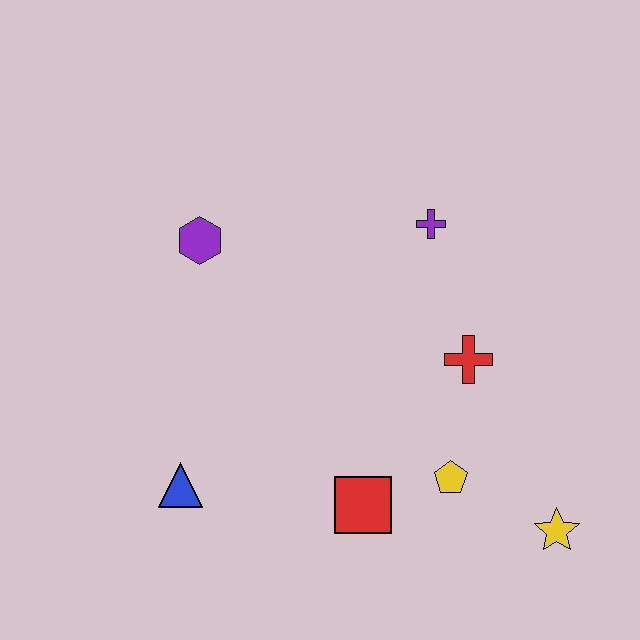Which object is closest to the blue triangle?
The red square is closest to the blue triangle.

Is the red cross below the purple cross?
Yes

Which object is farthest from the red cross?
The blue triangle is farthest from the red cross.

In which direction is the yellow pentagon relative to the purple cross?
The yellow pentagon is below the purple cross.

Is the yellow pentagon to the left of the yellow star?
Yes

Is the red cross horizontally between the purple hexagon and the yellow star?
Yes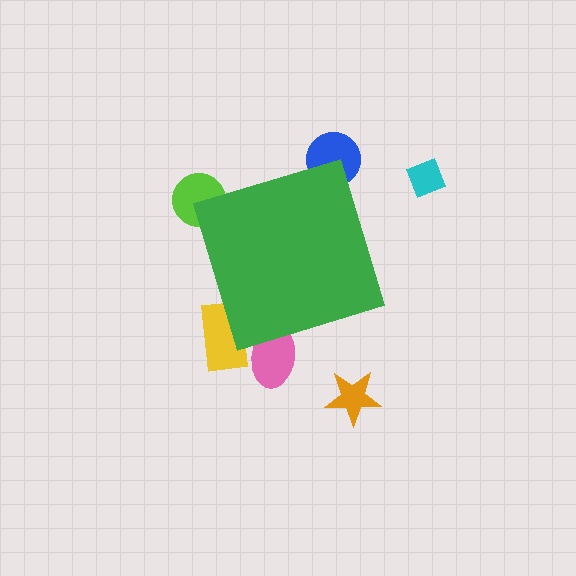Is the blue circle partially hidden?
Yes, the blue circle is partially hidden behind the green diamond.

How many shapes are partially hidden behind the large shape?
4 shapes are partially hidden.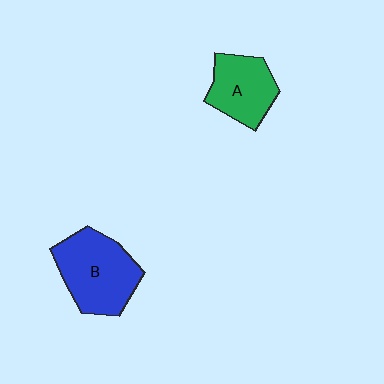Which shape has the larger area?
Shape B (blue).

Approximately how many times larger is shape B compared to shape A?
Approximately 1.4 times.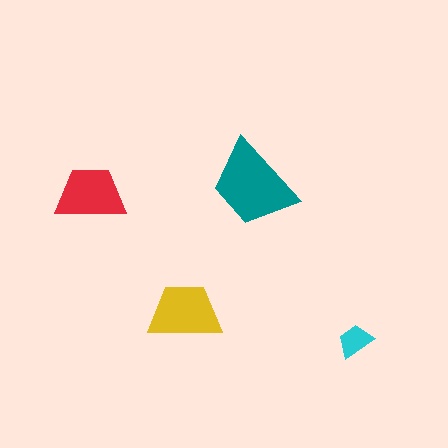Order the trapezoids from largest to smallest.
the teal one, the yellow one, the red one, the cyan one.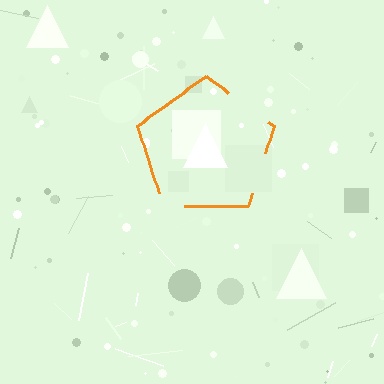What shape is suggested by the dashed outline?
The dashed outline suggests a pentagon.